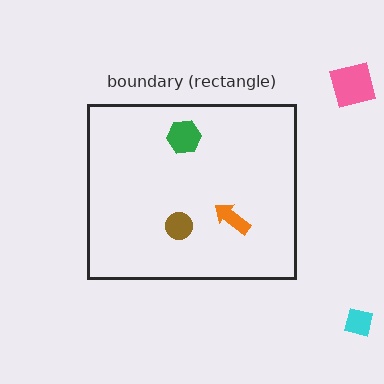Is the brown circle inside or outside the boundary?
Inside.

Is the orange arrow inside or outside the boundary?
Inside.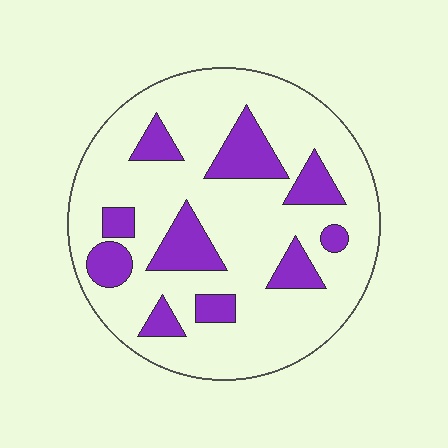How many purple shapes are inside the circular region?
10.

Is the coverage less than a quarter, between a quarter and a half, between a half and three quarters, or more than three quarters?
Less than a quarter.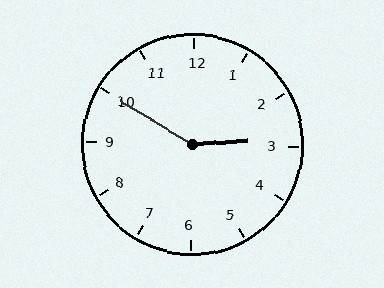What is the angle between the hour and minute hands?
Approximately 145 degrees.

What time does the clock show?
2:50.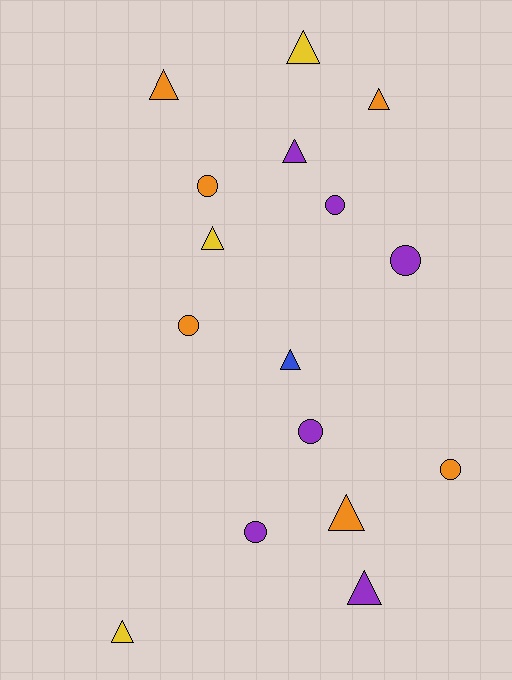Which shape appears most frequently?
Triangle, with 9 objects.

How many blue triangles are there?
There is 1 blue triangle.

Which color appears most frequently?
Purple, with 6 objects.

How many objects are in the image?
There are 16 objects.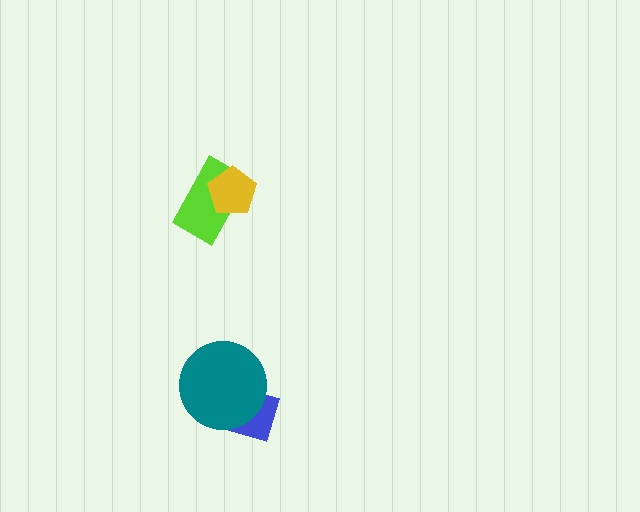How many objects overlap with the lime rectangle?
1 object overlaps with the lime rectangle.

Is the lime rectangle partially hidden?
Yes, it is partially covered by another shape.